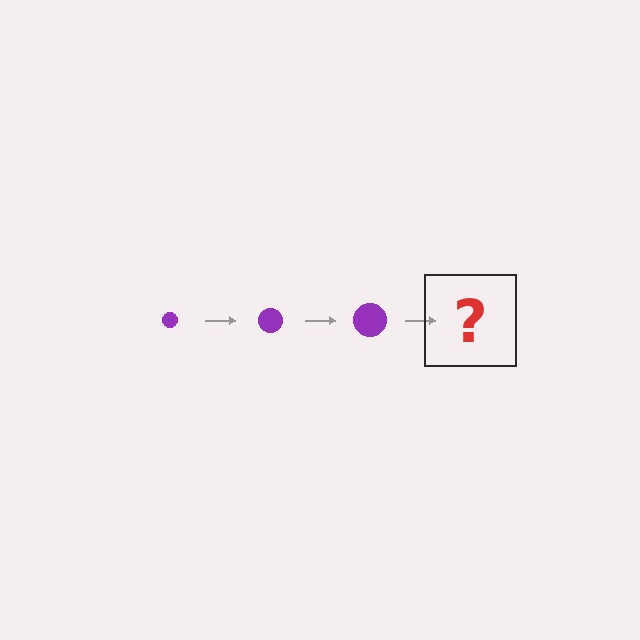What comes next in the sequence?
The next element should be a purple circle, larger than the previous one.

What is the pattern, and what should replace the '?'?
The pattern is that the circle gets progressively larger each step. The '?' should be a purple circle, larger than the previous one.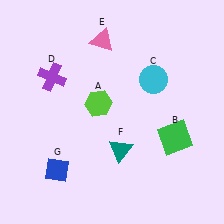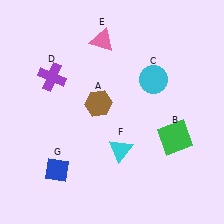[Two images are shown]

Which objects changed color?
A changed from lime to brown. F changed from teal to cyan.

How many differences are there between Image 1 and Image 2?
There are 2 differences between the two images.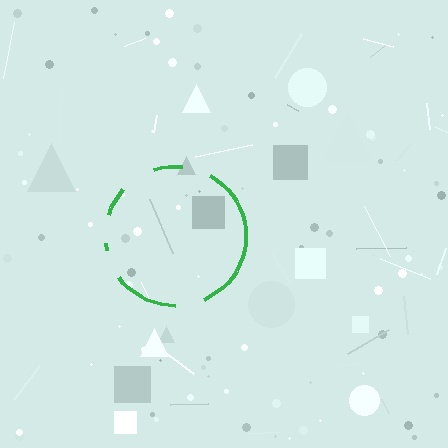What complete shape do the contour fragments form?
The contour fragments form a circle.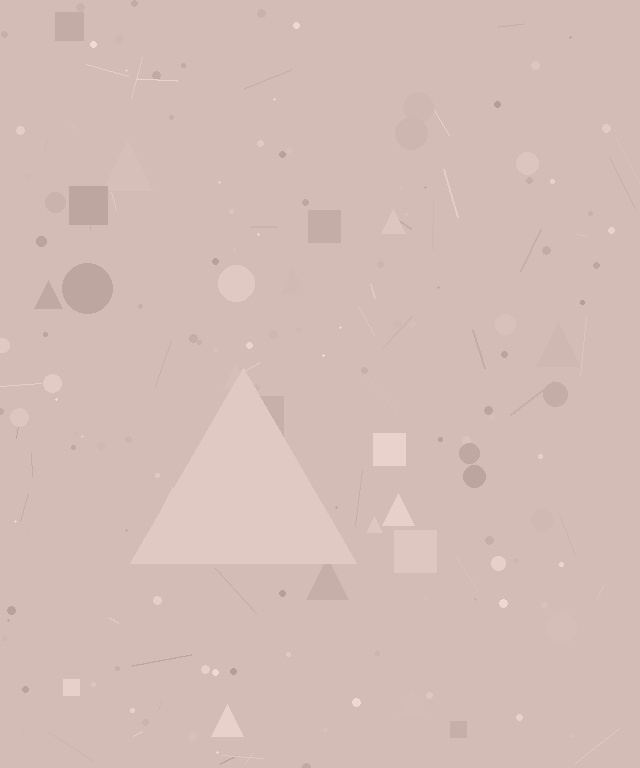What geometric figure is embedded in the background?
A triangle is embedded in the background.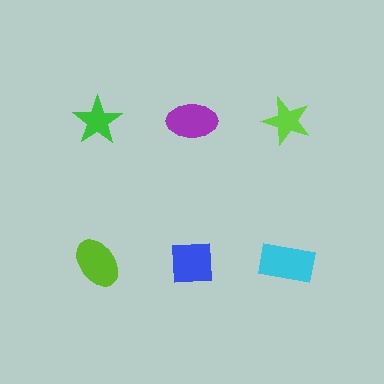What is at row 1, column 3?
A lime star.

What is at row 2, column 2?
A blue square.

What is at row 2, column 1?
A lime ellipse.